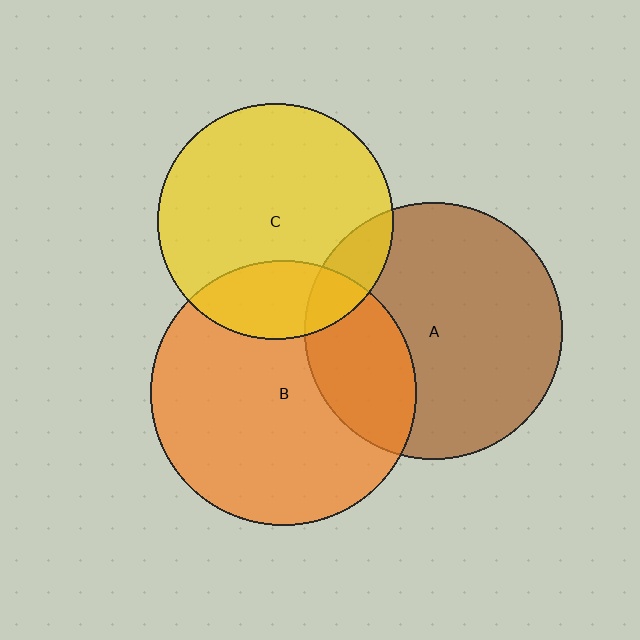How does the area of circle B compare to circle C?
Approximately 1.3 times.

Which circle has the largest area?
Circle B (orange).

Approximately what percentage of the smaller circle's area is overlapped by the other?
Approximately 25%.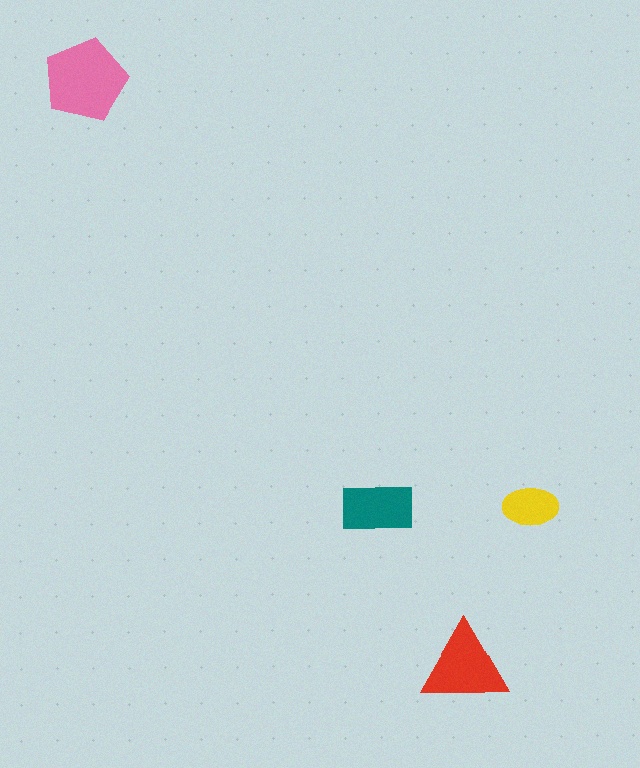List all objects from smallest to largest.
The yellow ellipse, the teal rectangle, the red triangle, the pink pentagon.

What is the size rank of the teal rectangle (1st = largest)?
3rd.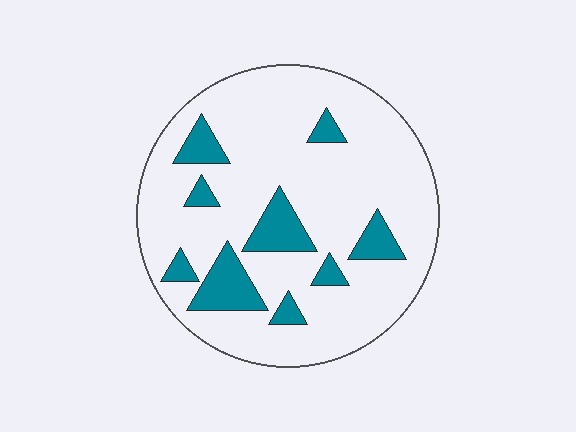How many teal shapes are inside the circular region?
9.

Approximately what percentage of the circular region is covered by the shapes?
Approximately 15%.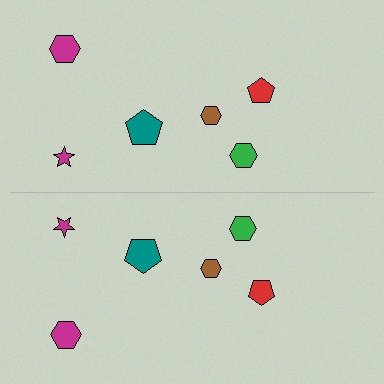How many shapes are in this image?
There are 12 shapes in this image.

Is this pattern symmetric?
Yes, this pattern has bilateral (reflection) symmetry.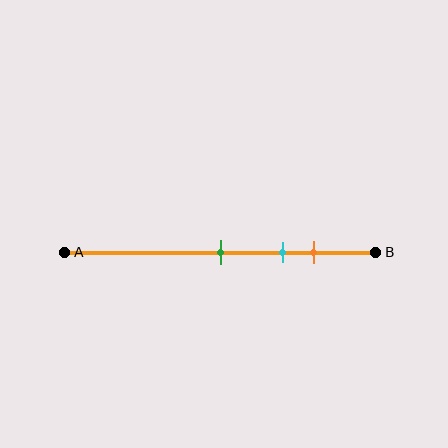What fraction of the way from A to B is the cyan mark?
The cyan mark is approximately 70% (0.7) of the way from A to B.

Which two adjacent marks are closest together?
The cyan and orange marks are the closest adjacent pair.